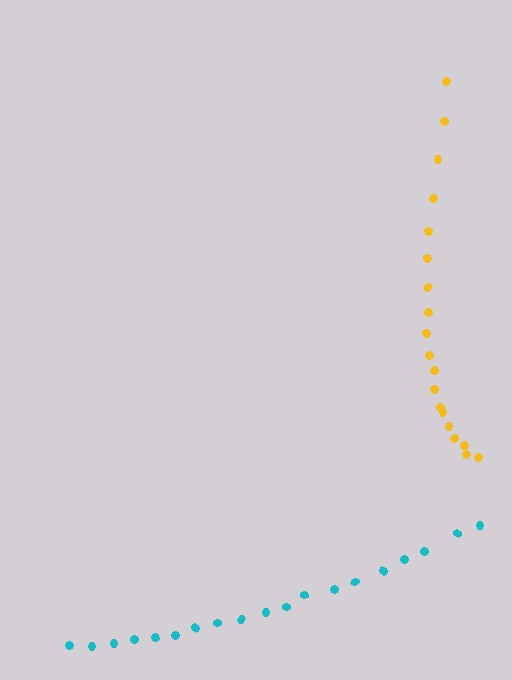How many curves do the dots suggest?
There are 2 distinct paths.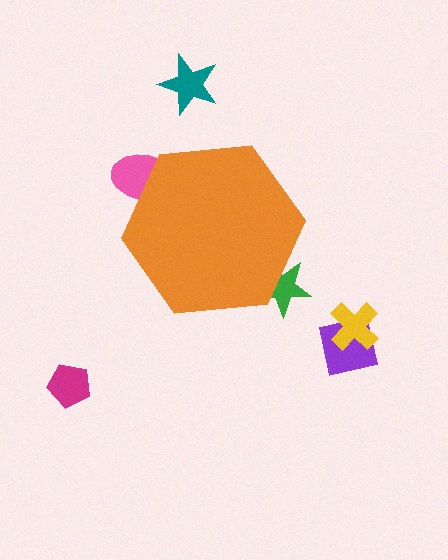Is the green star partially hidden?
Yes, the green star is partially hidden behind the orange hexagon.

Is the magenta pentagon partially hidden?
No, the magenta pentagon is fully visible.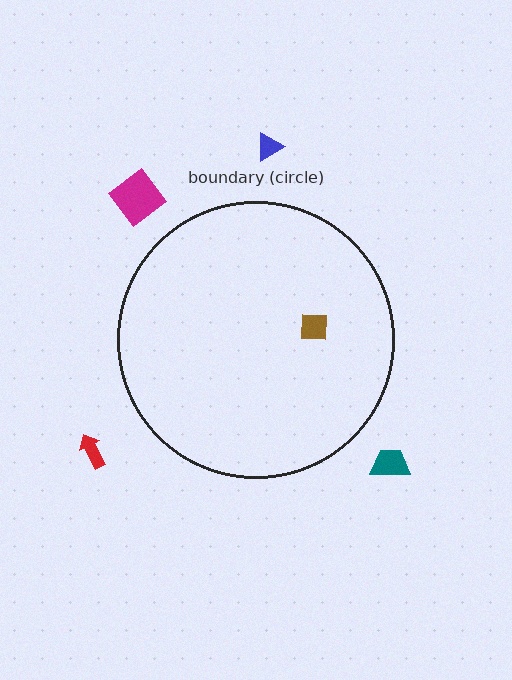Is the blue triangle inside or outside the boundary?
Outside.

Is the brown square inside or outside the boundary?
Inside.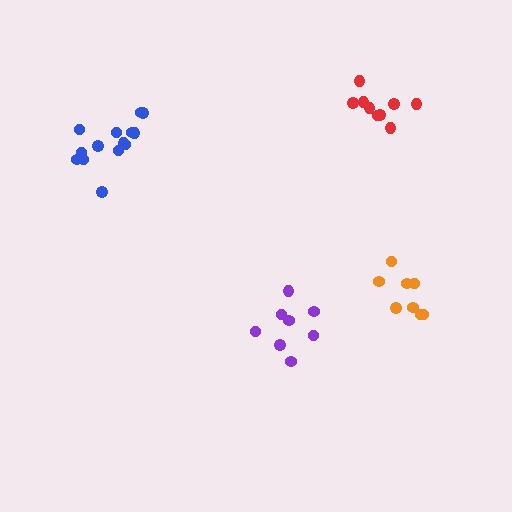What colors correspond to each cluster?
The clusters are colored: orange, purple, red, blue.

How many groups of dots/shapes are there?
There are 4 groups.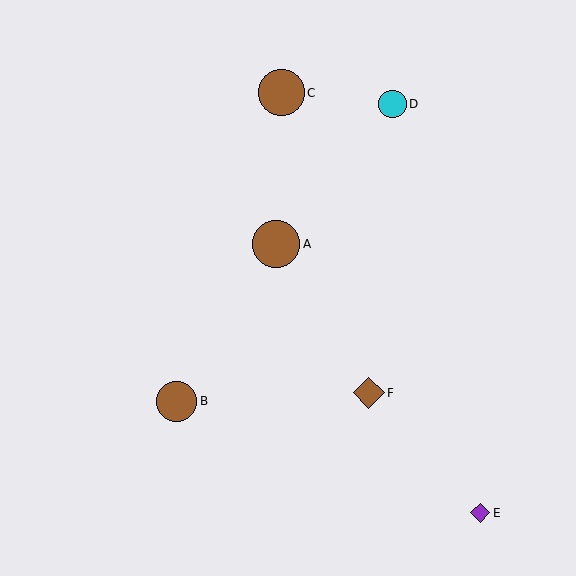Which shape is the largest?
The brown circle (labeled A) is the largest.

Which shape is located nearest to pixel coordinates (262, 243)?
The brown circle (labeled A) at (276, 244) is nearest to that location.